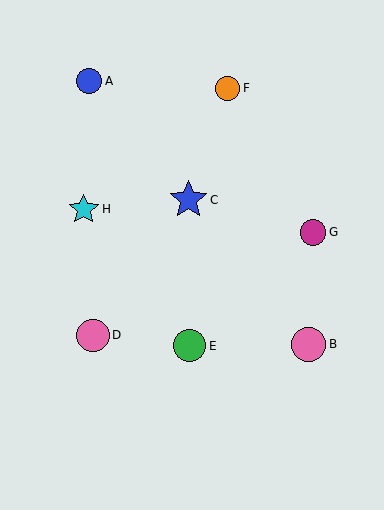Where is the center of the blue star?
The center of the blue star is at (188, 200).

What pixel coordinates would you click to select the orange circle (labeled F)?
Click at (228, 88) to select the orange circle F.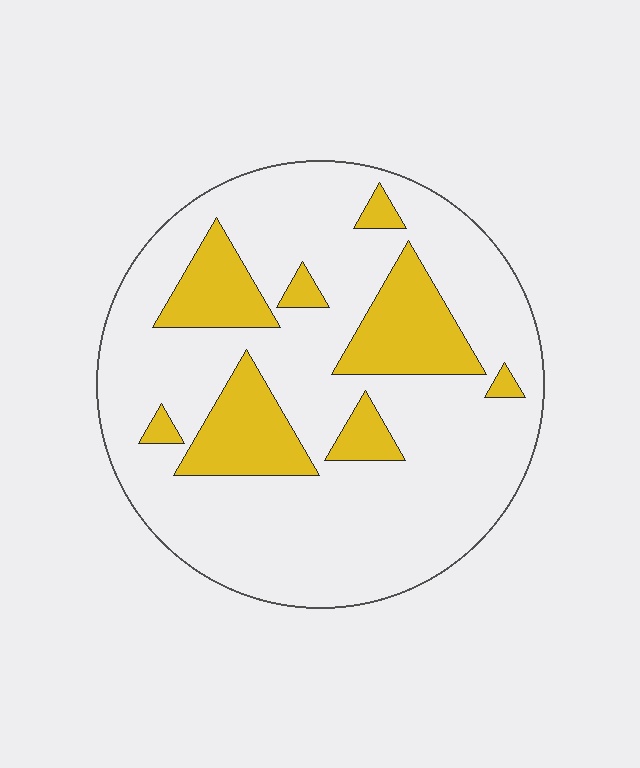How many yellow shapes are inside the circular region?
8.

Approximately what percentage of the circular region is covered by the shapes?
Approximately 20%.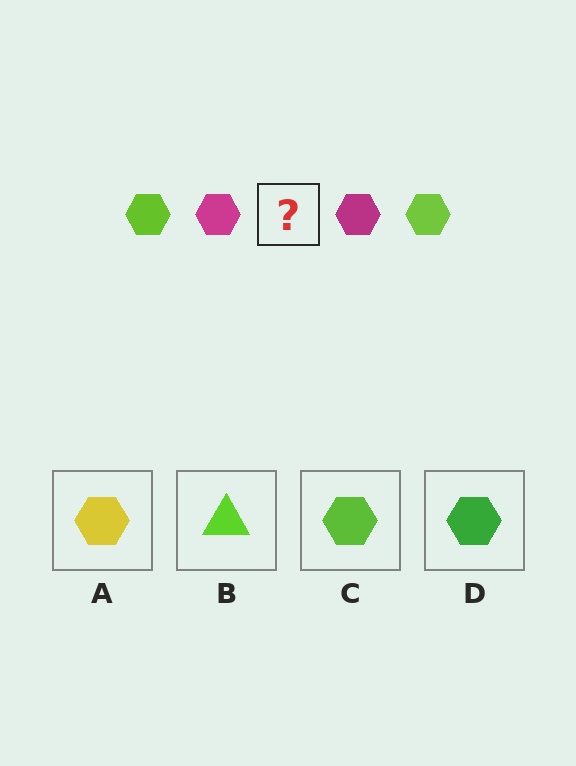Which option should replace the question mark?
Option C.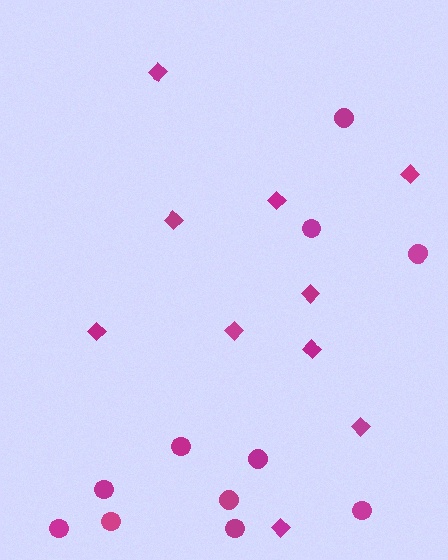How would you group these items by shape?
There are 2 groups: one group of diamonds (10) and one group of circles (11).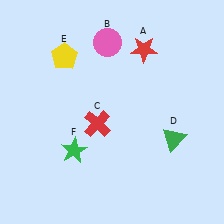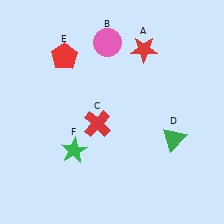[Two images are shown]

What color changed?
The pentagon (E) changed from yellow in Image 1 to red in Image 2.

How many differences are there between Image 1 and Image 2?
There is 1 difference between the two images.